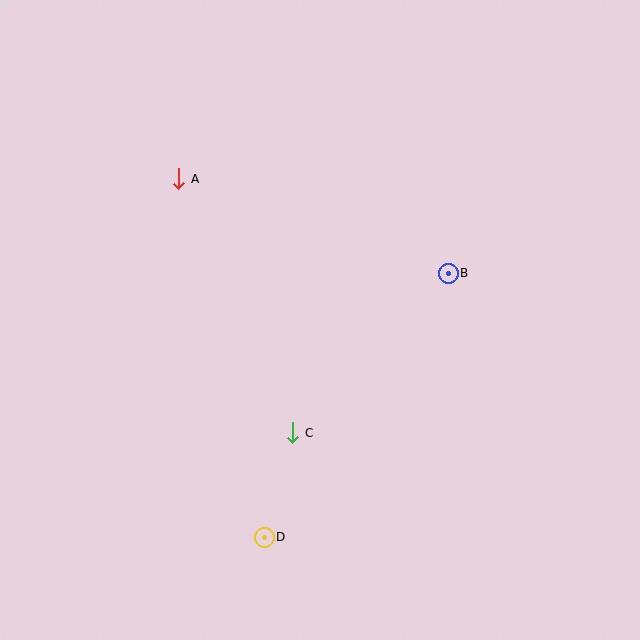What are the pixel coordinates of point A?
Point A is at (179, 179).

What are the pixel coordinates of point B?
Point B is at (448, 273).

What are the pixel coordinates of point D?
Point D is at (264, 537).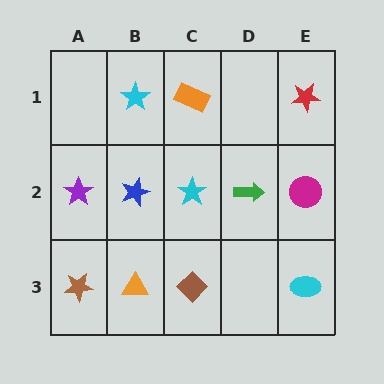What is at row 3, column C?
A brown diamond.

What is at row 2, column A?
A purple star.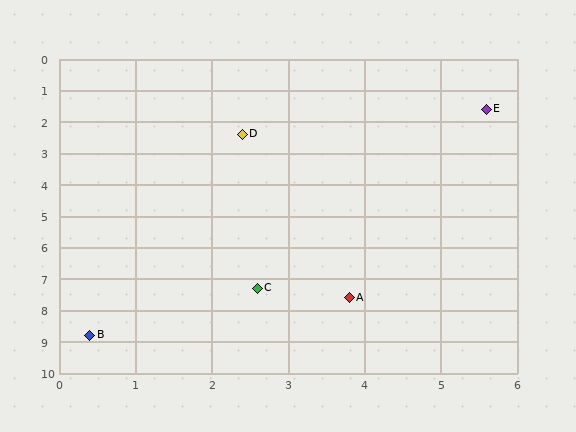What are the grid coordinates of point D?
Point D is at approximately (2.4, 2.4).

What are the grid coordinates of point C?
Point C is at approximately (2.6, 7.3).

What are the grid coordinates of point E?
Point E is at approximately (5.6, 1.6).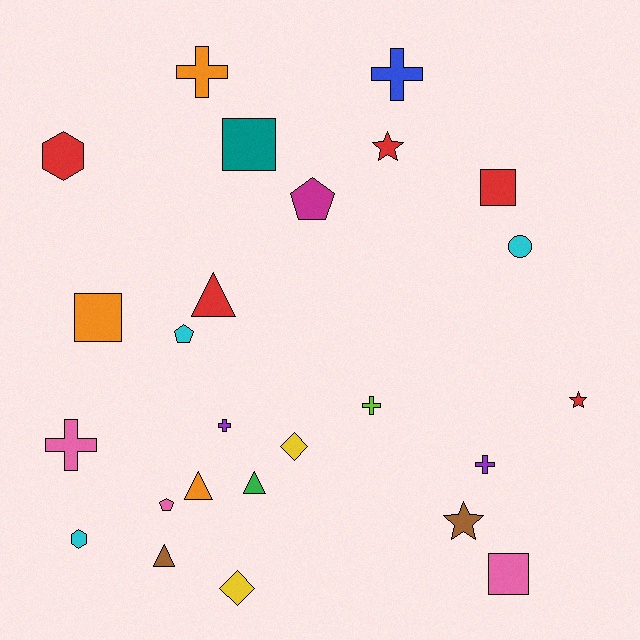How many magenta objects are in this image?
There is 1 magenta object.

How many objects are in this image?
There are 25 objects.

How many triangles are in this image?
There are 4 triangles.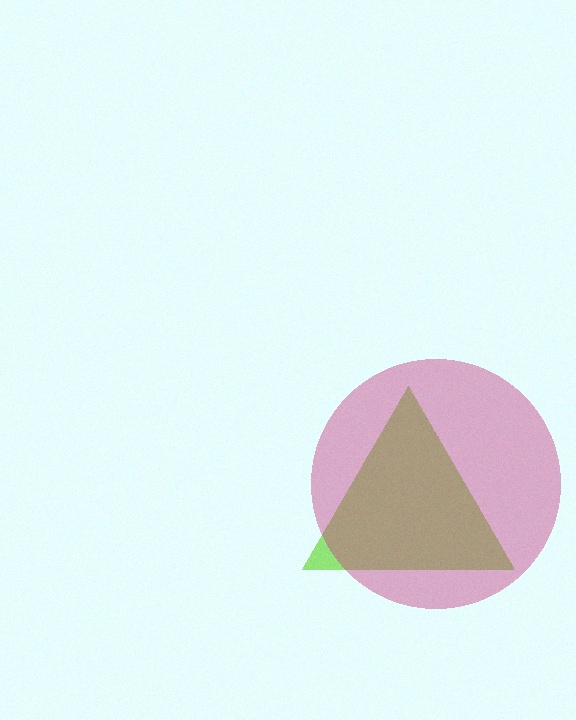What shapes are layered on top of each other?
The layered shapes are: a lime triangle, a magenta circle.